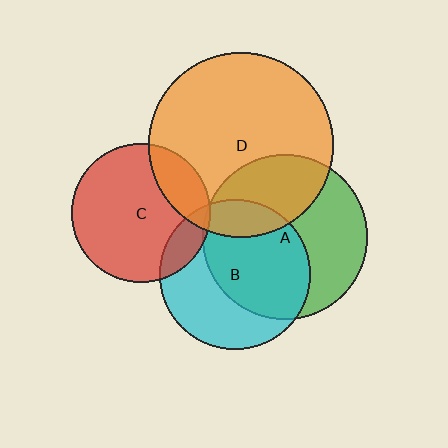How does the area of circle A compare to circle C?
Approximately 1.4 times.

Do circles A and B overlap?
Yes.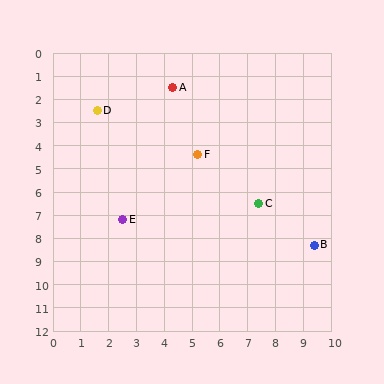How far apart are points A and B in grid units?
Points A and B are about 8.5 grid units apart.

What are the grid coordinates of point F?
Point F is at approximately (5.2, 4.4).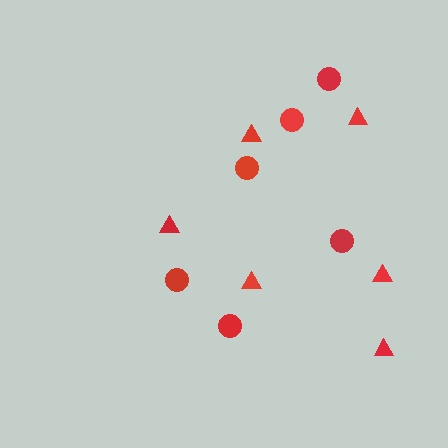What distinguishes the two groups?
There are 2 groups: one group of triangles (6) and one group of circles (6).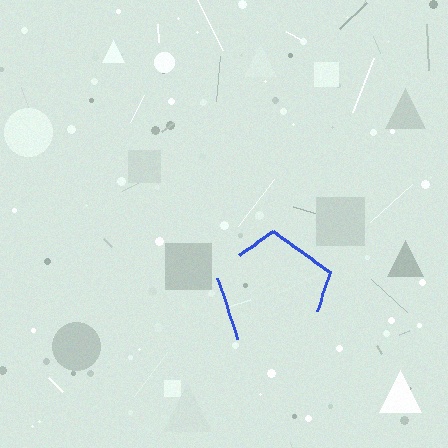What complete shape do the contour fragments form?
The contour fragments form a pentagon.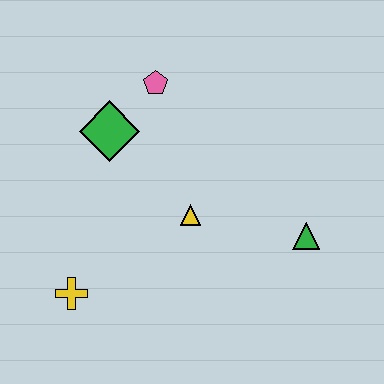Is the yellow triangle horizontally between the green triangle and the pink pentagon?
Yes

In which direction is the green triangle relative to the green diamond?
The green triangle is to the right of the green diamond.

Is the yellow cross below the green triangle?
Yes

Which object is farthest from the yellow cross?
The green triangle is farthest from the yellow cross.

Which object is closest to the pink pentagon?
The green diamond is closest to the pink pentagon.